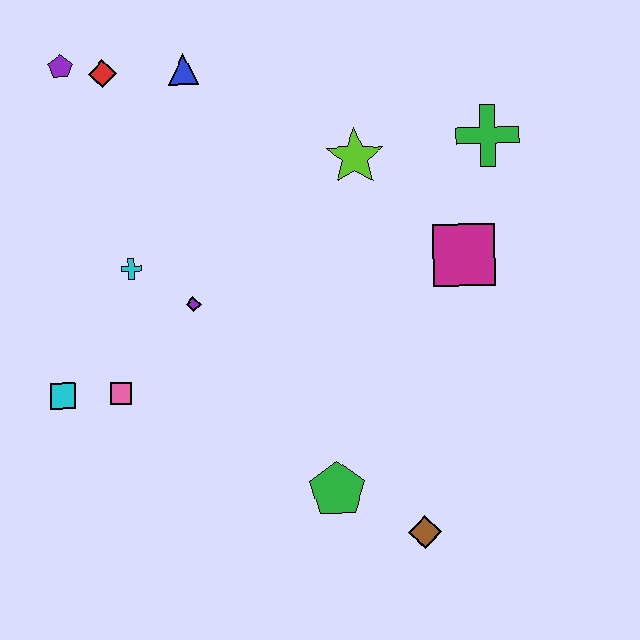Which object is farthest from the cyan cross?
The brown diamond is farthest from the cyan cross.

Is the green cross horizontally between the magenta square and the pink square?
No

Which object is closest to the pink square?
The cyan square is closest to the pink square.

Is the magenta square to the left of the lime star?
No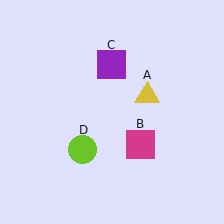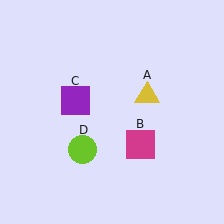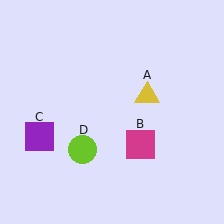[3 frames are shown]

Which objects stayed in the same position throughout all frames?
Yellow triangle (object A) and magenta square (object B) and lime circle (object D) remained stationary.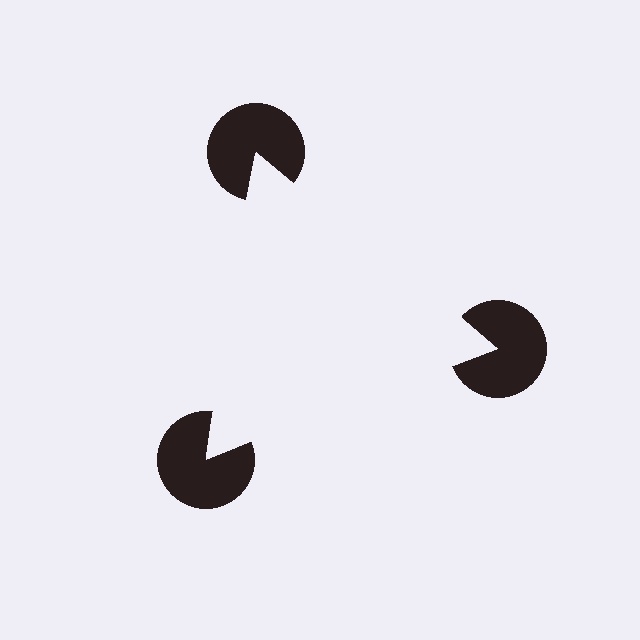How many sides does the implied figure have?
3 sides.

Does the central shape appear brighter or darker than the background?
It typically appears slightly brighter than the background, even though no actual brightness change is drawn.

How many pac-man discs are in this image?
There are 3 — one at each vertex of the illusory triangle.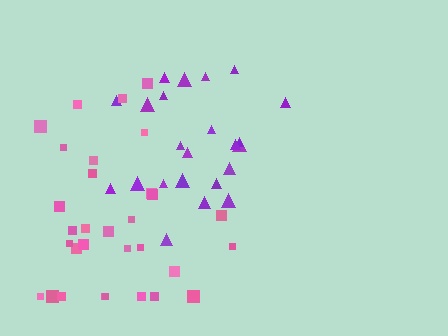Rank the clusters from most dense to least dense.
purple, pink.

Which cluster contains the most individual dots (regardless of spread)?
Pink (31).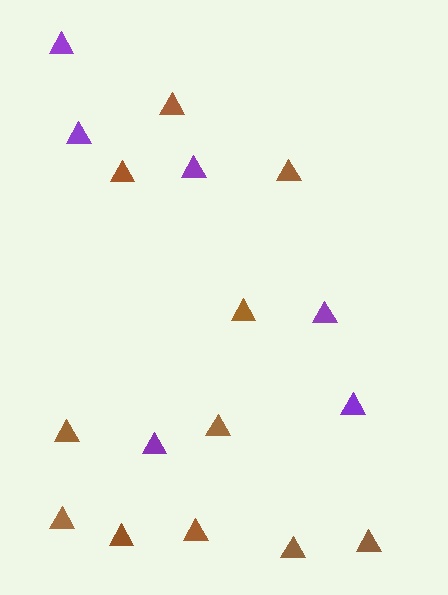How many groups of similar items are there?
There are 2 groups: one group of brown triangles (11) and one group of purple triangles (6).